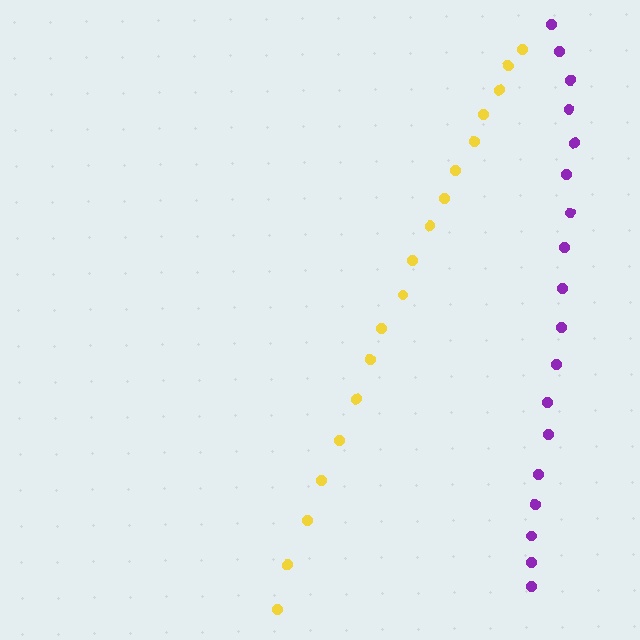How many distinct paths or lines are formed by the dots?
There are 2 distinct paths.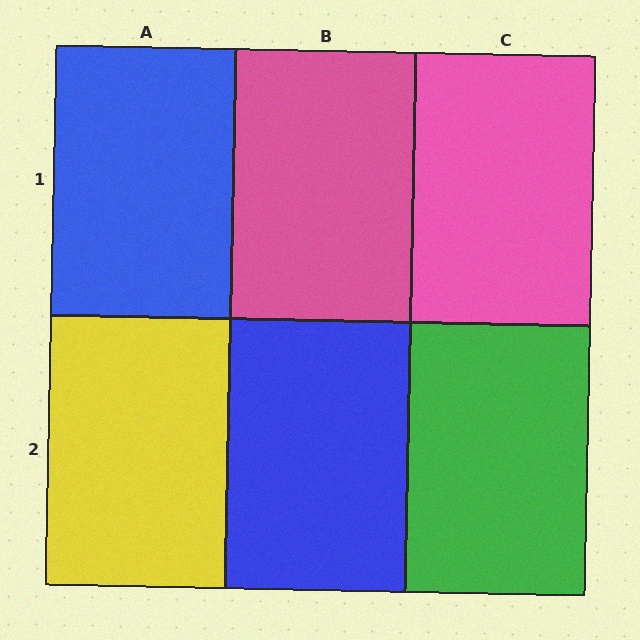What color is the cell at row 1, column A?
Blue.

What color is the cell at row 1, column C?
Pink.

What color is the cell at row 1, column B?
Pink.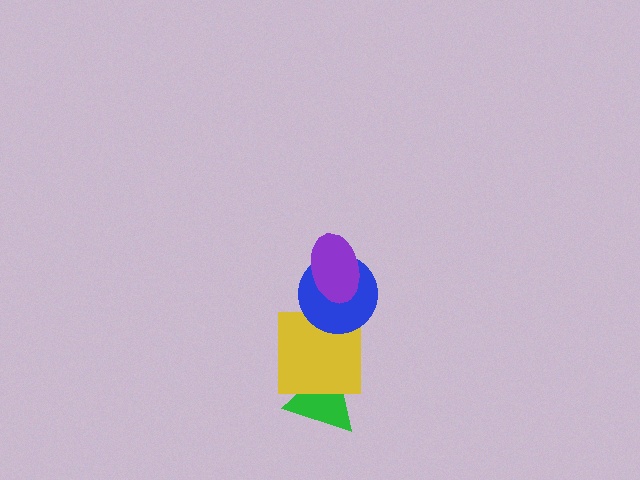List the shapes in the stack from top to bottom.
From top to bottom: the purple ellipse, the blue circle, the yellow square, the green triangle.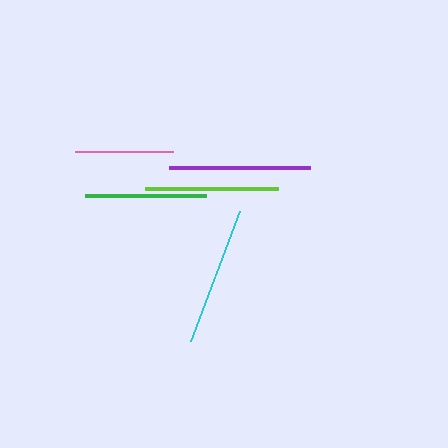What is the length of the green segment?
The green segment is approximately 120 pixels long.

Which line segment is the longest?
The purple line is the longest at approximately 141 pixels.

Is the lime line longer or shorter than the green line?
The lime line is longer than the green line.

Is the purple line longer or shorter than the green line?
The purple line is longer than the green line.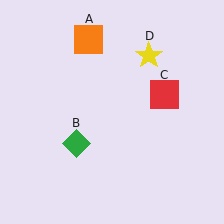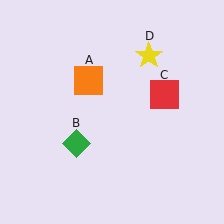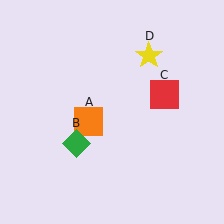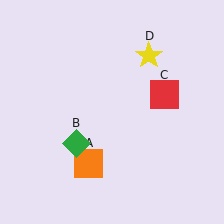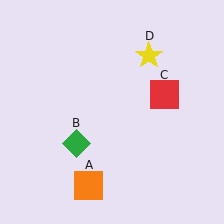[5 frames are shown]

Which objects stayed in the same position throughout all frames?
Green diamond (object B) and red square (object C) and yellow star (object D) remained stationary.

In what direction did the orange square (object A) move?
The orange square (object A) moved down.